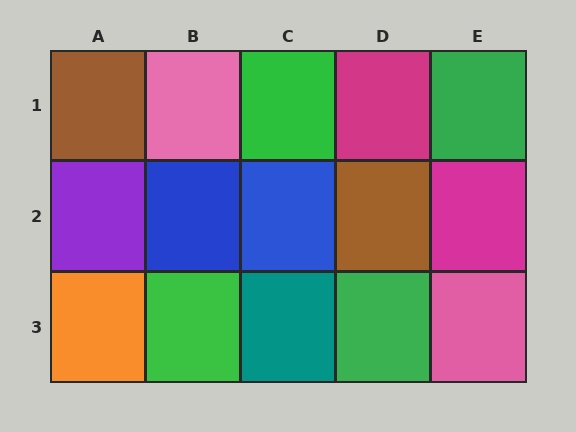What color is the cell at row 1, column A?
Brown.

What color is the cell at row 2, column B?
Blue.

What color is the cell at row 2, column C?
Blue.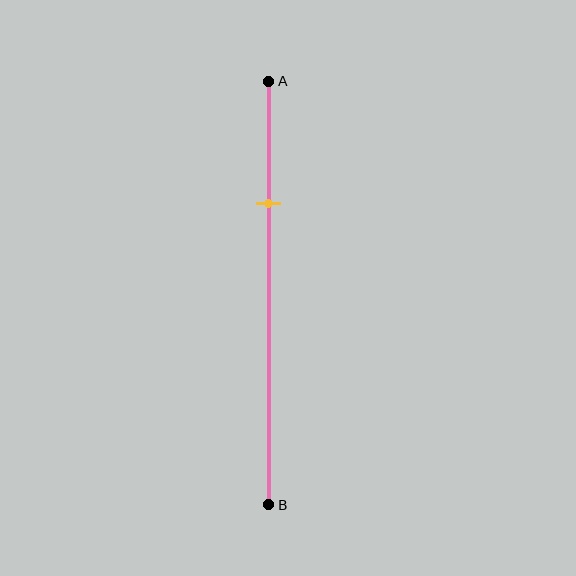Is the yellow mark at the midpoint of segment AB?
No, the mark is at about 30% from A, not at the 50% midpoint.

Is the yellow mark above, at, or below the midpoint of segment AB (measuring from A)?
The yellow mark is above the midpoint of segment AB.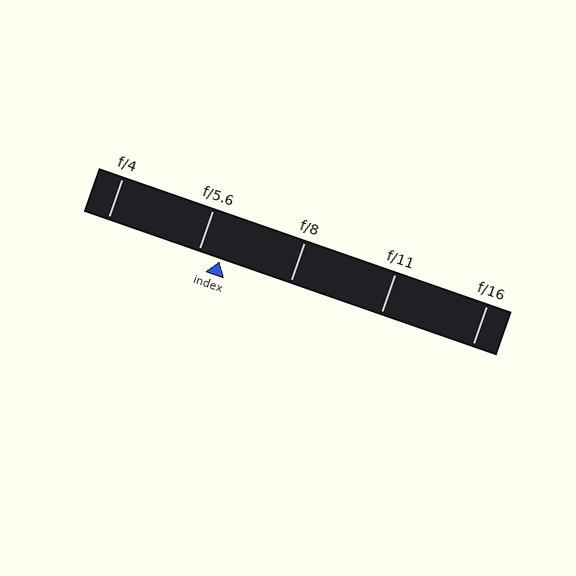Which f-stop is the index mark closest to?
The index mark is closest to f/5.6.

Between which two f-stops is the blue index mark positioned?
The index mark is between f/5.6 and f/8.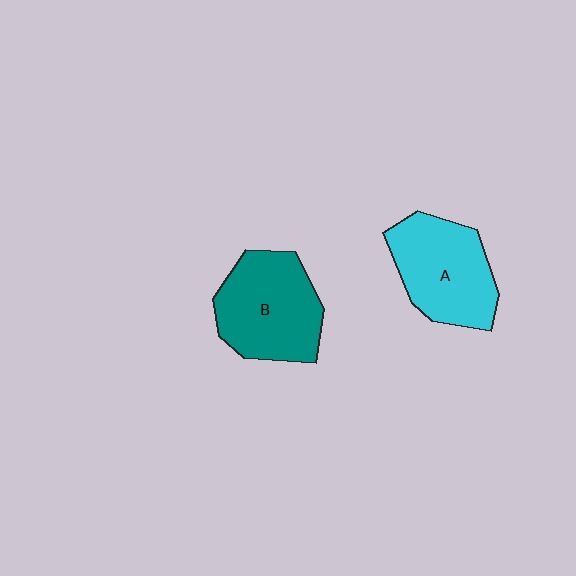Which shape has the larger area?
Shape B (teal).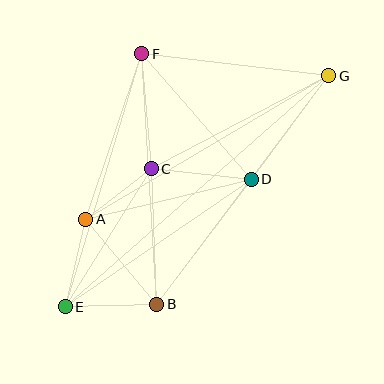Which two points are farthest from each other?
Points E and G are farthest from each other.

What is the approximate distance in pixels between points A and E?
The distance between A and E is approximately 90 pixels.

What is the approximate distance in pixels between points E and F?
The distance between E and F is approximately 264 pixels.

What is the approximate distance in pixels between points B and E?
The distance between B and E is approximately 91 pixels.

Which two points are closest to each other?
Points A and C are closest to each other.